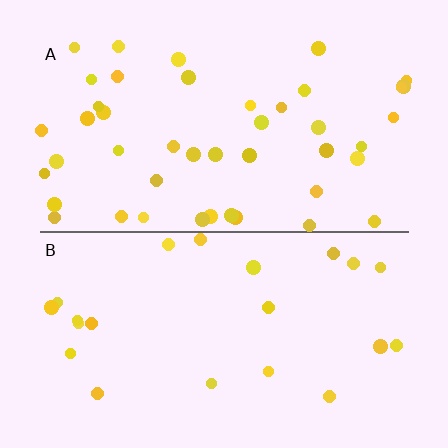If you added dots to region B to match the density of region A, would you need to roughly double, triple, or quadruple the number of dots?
Approximately double.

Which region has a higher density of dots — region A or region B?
A (the top).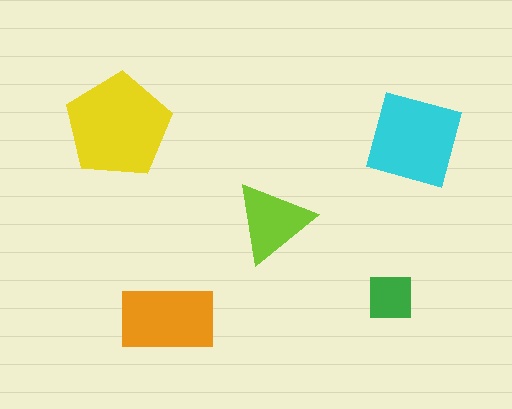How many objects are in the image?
There are 5 objects in the image.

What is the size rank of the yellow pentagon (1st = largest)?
1st.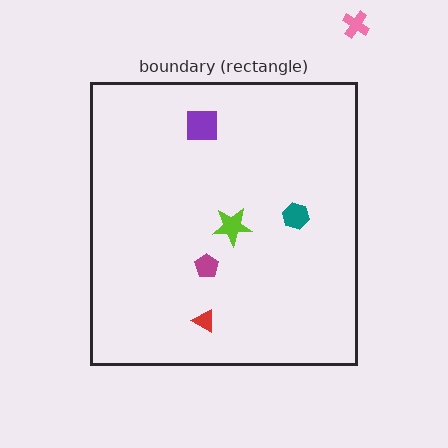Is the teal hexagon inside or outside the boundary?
Inside.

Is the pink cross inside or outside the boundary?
Outside.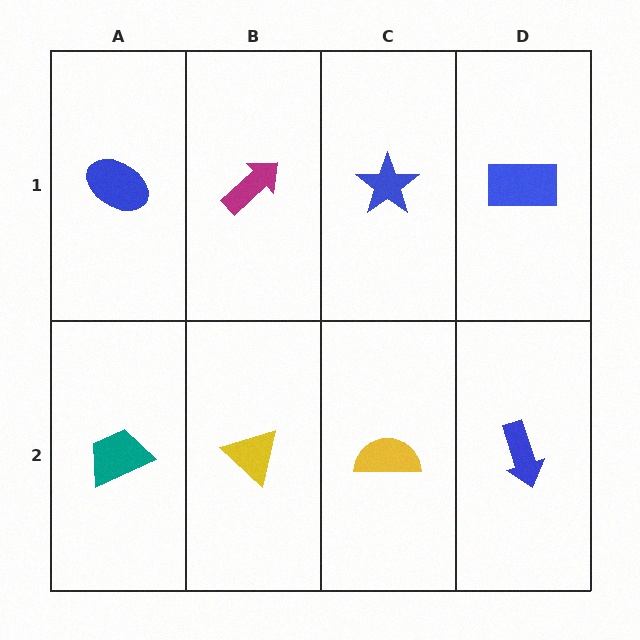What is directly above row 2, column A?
A blue ellipse.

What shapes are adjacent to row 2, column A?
A blue ellipse (row 1, column A), a yellow triangle (row 2, column B).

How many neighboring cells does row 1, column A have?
2.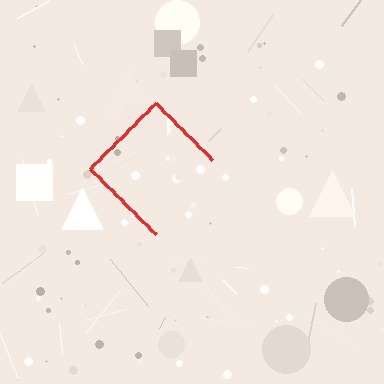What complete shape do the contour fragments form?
The contour fragments form a diamond.